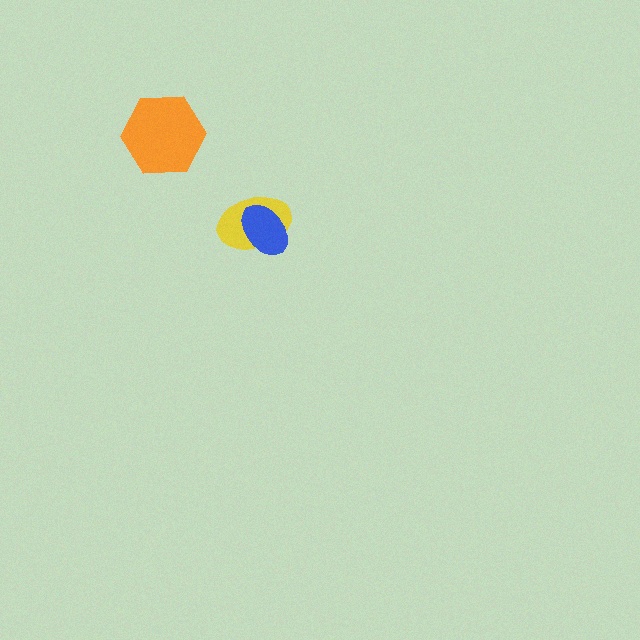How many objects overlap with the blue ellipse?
1 object overlaps with the blue ellipse.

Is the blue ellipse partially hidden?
No, no other shape covers it.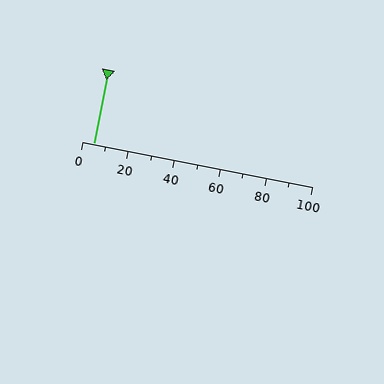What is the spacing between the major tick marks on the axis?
The major ticks are spaced 20 apart.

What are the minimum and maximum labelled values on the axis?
The axis runs from 0 to 100.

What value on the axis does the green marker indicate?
The marker indicates approximately 5.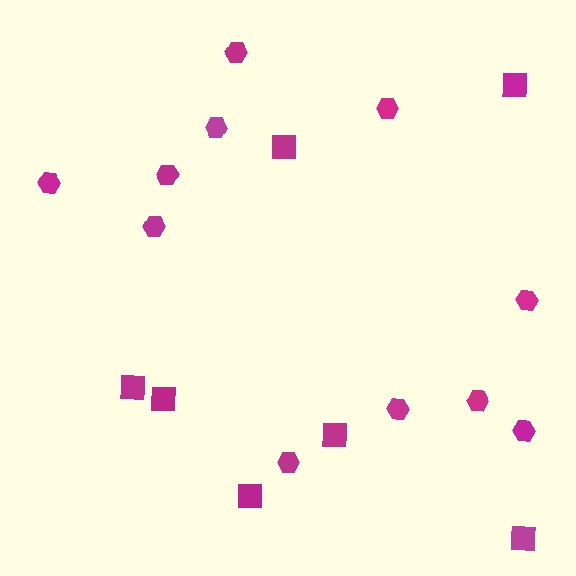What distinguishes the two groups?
There are 2 groups: one group of hexagons (11) and one group of squares (7).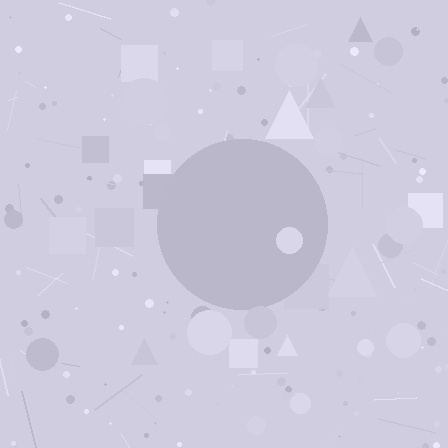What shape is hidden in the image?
A circle is hidden in the image.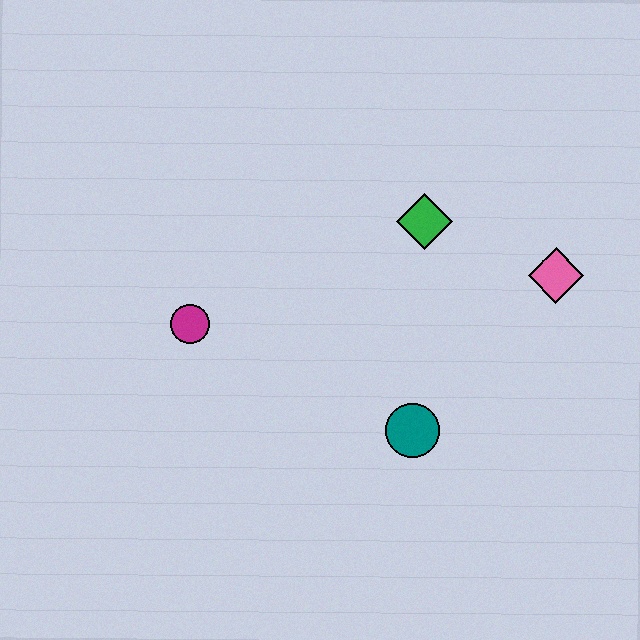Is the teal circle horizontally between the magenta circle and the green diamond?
Yes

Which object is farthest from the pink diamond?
The magenta circle is farthest from the pink diamond.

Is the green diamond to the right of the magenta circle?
Yes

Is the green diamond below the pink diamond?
No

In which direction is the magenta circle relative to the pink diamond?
The magenta circle is to the left of the pink diamond.